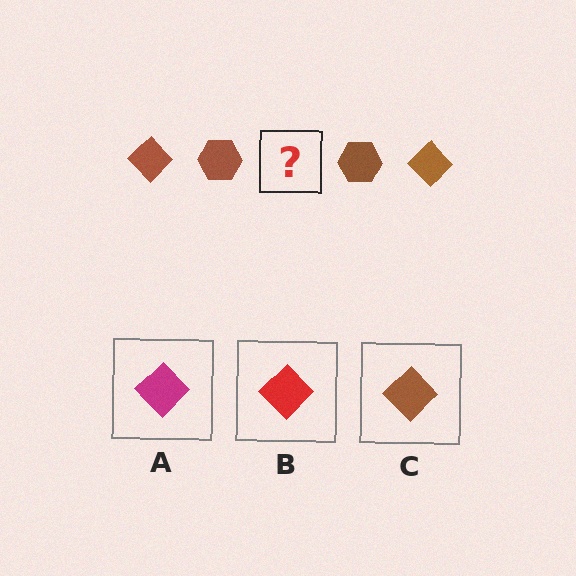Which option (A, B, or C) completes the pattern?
C.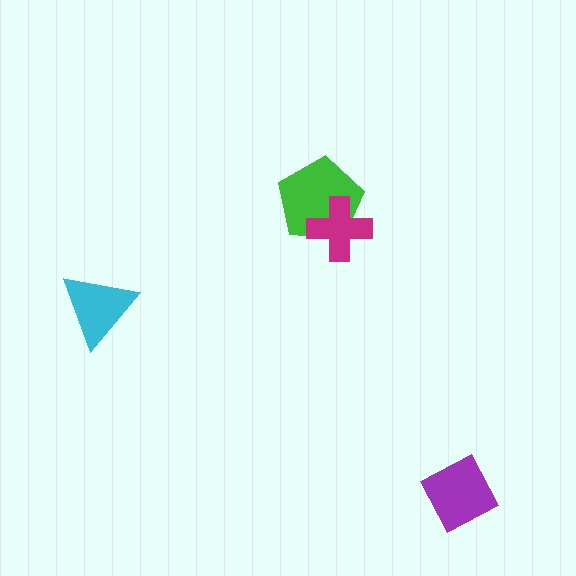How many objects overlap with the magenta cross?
1 object overlaps with the magenta cross.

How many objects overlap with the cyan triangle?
0 objects overlap with the cyan triangle.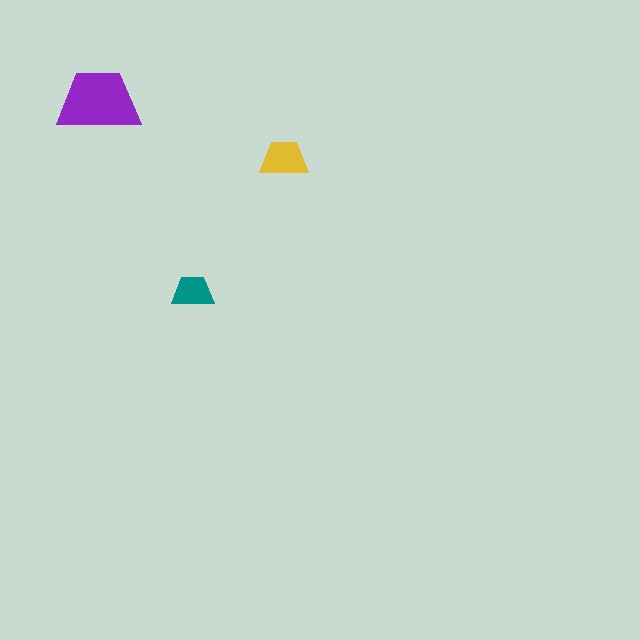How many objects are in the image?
There are 3 objects in the image.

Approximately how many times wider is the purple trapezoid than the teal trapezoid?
About 2 times wider.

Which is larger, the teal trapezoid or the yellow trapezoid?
The yellow one.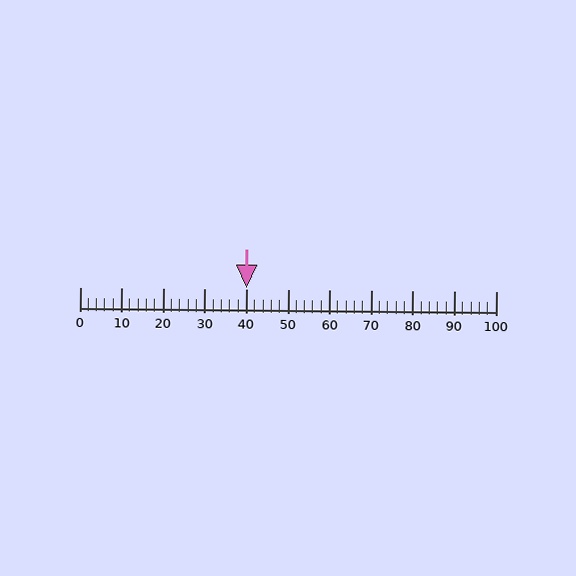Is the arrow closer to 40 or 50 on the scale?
The arrow is closer to 40.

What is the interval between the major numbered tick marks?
The major tick marks are spaced 10 units apart.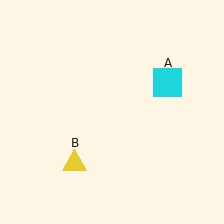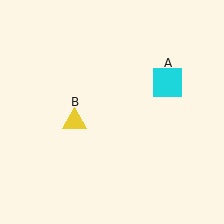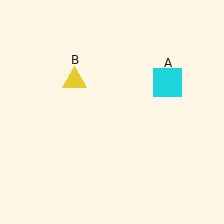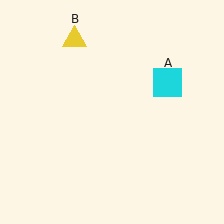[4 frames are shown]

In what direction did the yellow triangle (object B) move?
The yellow triangle (object B) moved up.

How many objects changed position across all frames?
1 object changed position: yellow triangle (object B).